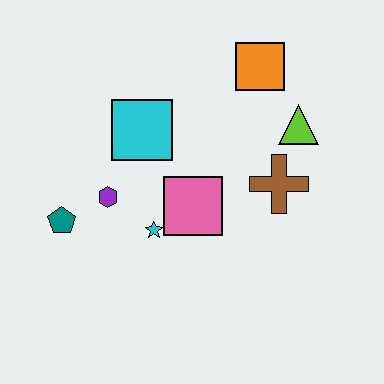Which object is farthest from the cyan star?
The orange square is farthest from the cyan star.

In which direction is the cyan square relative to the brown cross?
The cyan square is to the left of the brown cross.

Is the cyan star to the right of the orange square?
No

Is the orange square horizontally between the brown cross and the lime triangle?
No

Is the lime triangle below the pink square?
No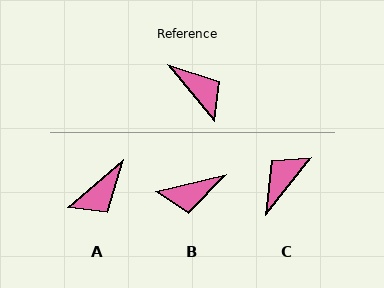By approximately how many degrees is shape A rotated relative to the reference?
Approximately 89 degrees clockwise.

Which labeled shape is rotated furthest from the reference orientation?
B, about 116 degrees away.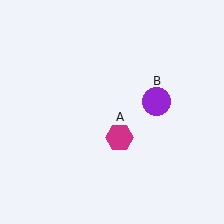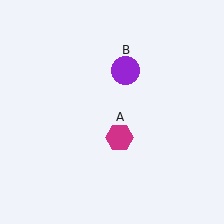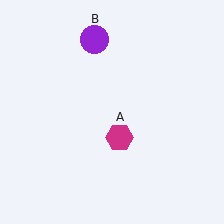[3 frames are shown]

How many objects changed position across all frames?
1 object changed position: purple circle (object B).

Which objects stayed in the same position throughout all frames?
Magenta hexagon (object A) remained stationary.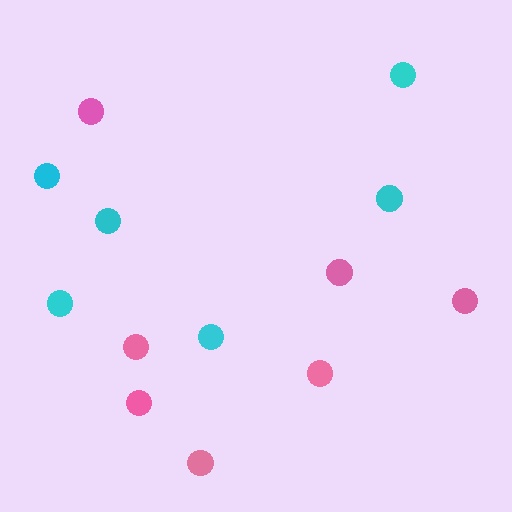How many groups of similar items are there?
There are 2 groups: one group of cyan circles (6) and one group of pink circles (7).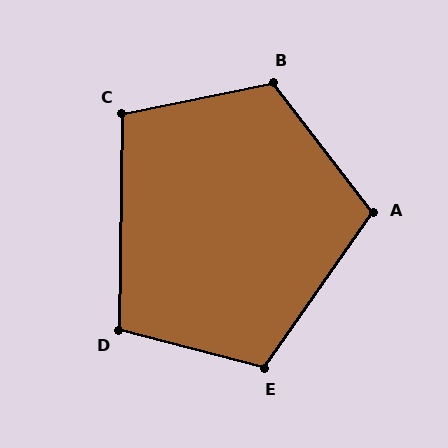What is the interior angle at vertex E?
Approximately 111 degrees (obtuse).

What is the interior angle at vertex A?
Approximately 108 degrees (obtuse).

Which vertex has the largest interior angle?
B, at approximately 116 degrees.